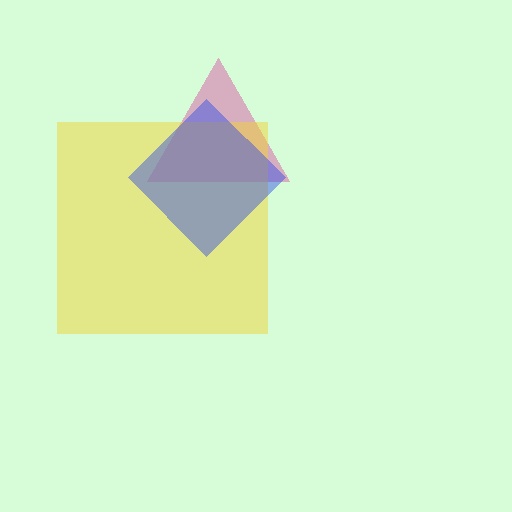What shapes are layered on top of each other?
The layered shapes are: a magenta triangle, a yellow square, a blue diamond.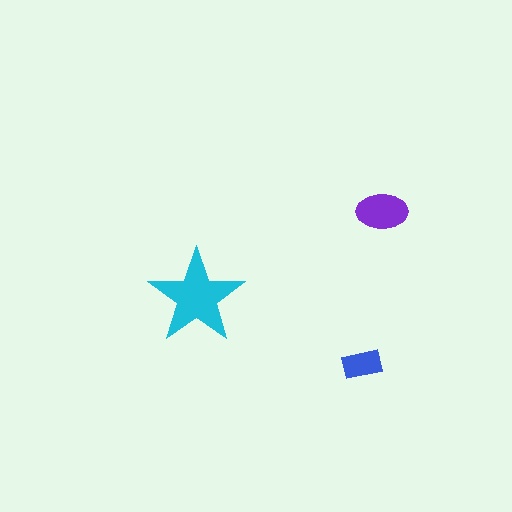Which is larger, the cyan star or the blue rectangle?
The cyan star.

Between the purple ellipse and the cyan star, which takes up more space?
The cyan star.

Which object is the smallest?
The blue rectangle.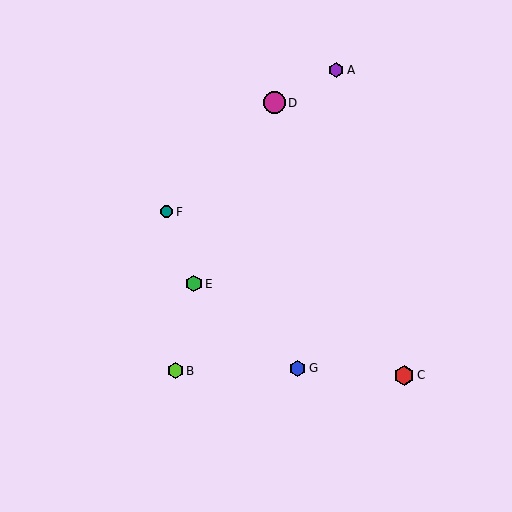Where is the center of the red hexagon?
The center of the red hexagon is at (404, 375).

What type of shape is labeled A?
Shape A is a purple hexagon.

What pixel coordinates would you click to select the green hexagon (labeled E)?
Click at (194, 284) to select the green hexagon E.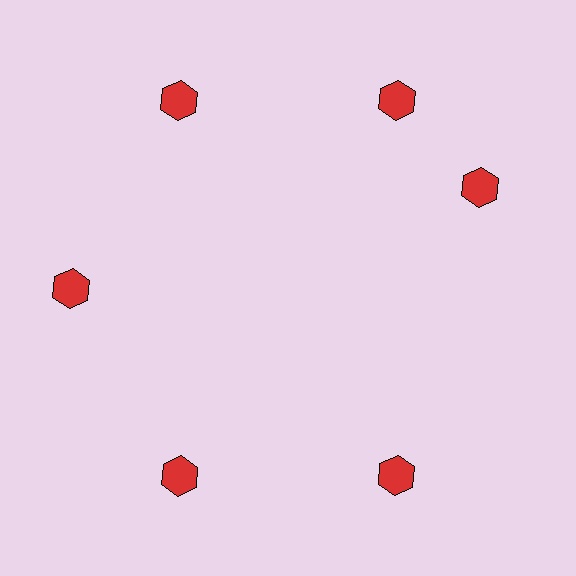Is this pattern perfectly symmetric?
No. The 6 red hexagons are arranged in a ring, but one element near the 3 o'clock position is rotated out of alignment along the ring, breaking the 6-fold rotational symmetry.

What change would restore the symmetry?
The symmetry would be restored by rotating it back into even spacing with its neighbors so that all 6 hexagons sit at equal angles and equal distance from the center.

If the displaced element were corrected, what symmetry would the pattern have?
It would have 6-fold rotational symmetry — the pattern would map onto itself every 60 degrees.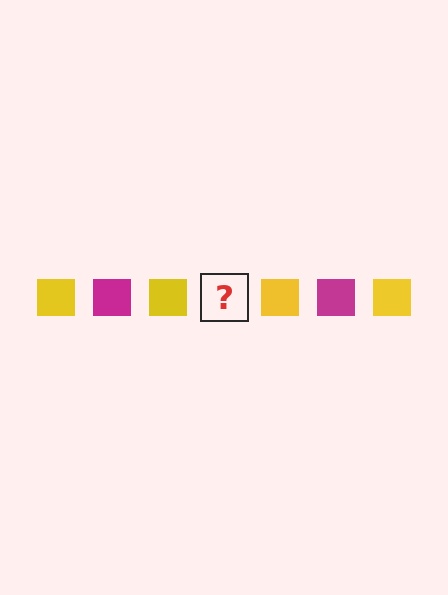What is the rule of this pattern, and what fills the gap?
The rule is that the pattern cycles through yellow, magenta squares. The gap should be filled with a magenta square.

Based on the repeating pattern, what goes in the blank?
The blank should be a magenta square.